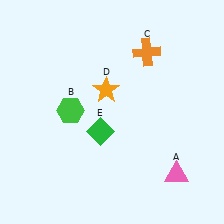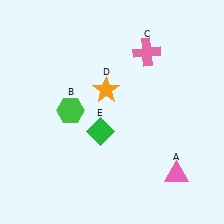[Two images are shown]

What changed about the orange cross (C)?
In Image 1, C is orange. In Image 2, it changed to pink.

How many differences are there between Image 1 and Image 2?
There is 1 difference between the two images.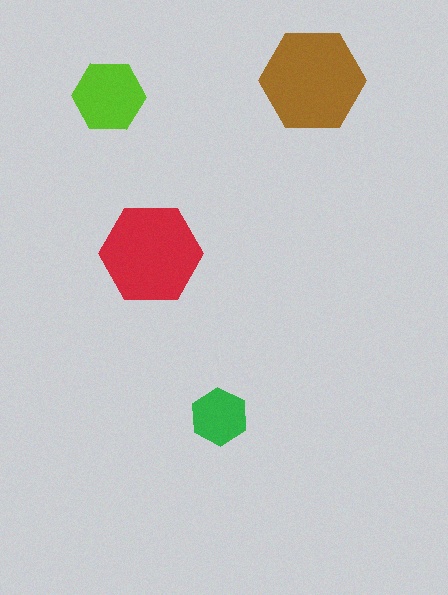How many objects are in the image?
There are 4 objects in the image.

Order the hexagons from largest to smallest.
the brown one, the red one, the lime one, the green one.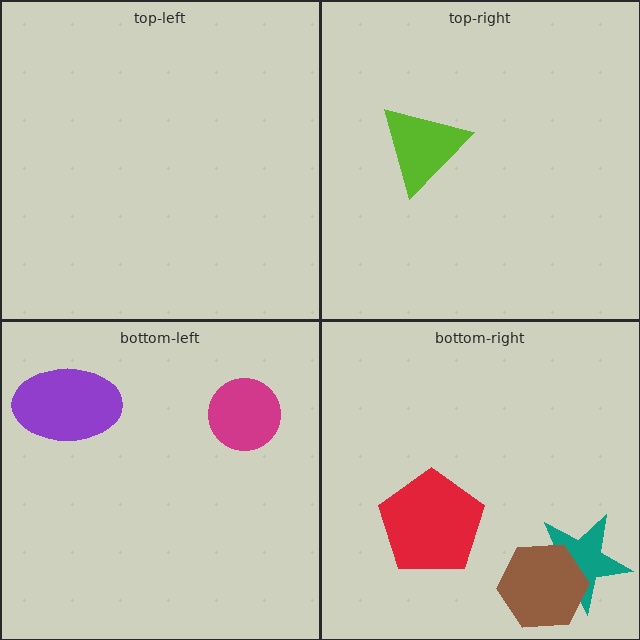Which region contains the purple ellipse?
The bottom-left region.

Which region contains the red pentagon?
The bottom-right region.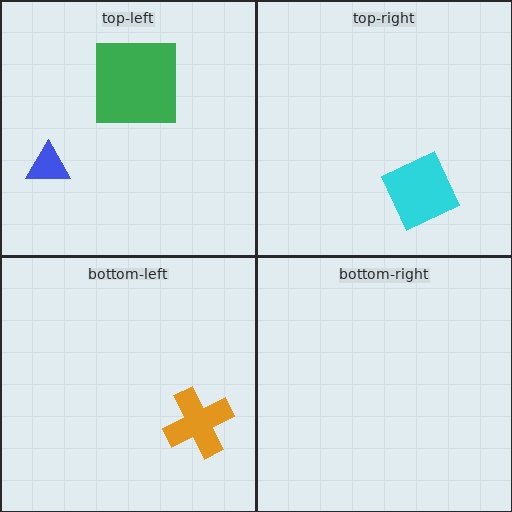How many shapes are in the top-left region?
2.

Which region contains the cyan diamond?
The top-right region.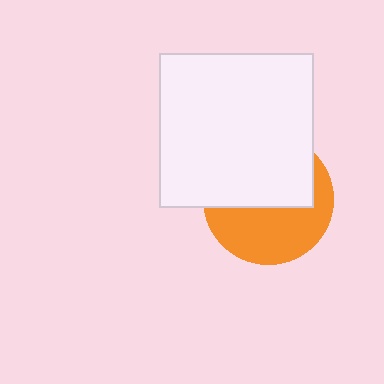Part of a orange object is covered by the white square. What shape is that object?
It is a circle.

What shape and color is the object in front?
The object in front is a white square.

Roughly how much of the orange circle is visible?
About half of it is visible (roughly 48%).